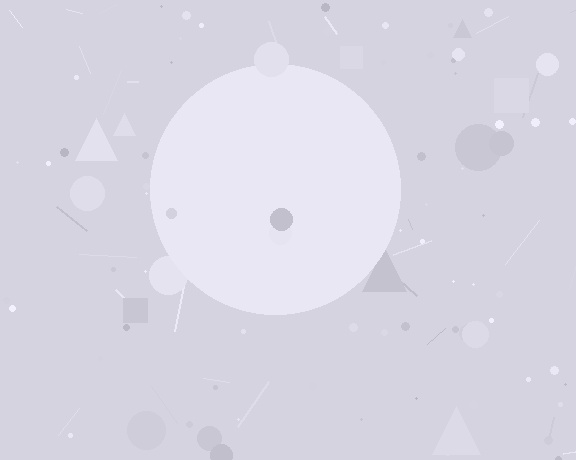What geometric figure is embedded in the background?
A circle is embedded in the background.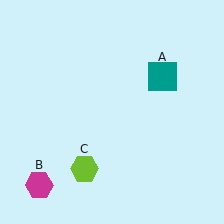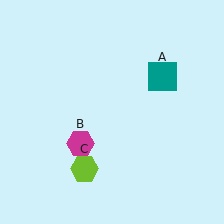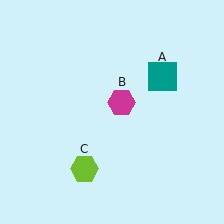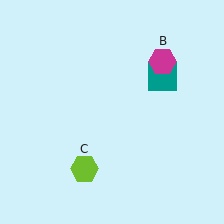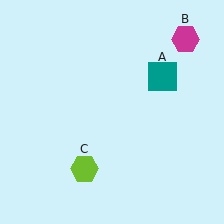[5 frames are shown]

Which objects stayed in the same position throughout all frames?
Teal square (object A) and lime hexagon (object C) remained stationary.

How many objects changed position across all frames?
1 object changed position: magenta hexagon (object B).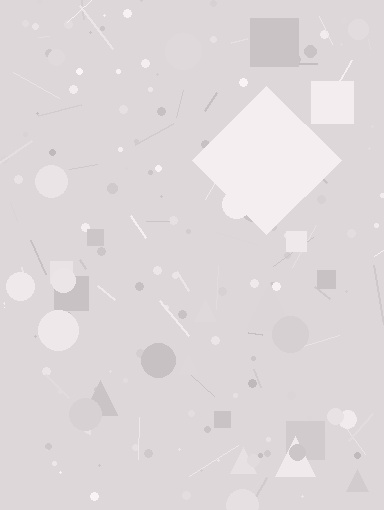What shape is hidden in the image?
A diamond is hidden in the image.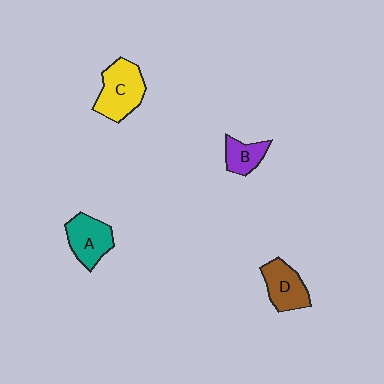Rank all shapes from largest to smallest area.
From largest to smallest: C (yellow), A (teal), D (brown), B (purple).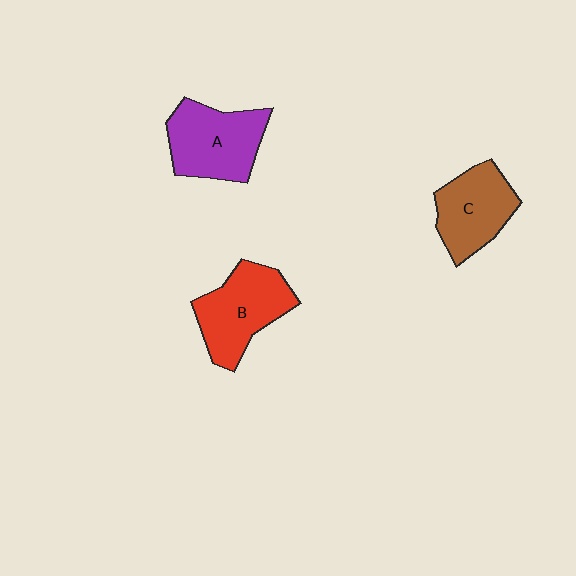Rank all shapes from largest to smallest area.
From largest to smallest: A (purple), B (red), C (brown).